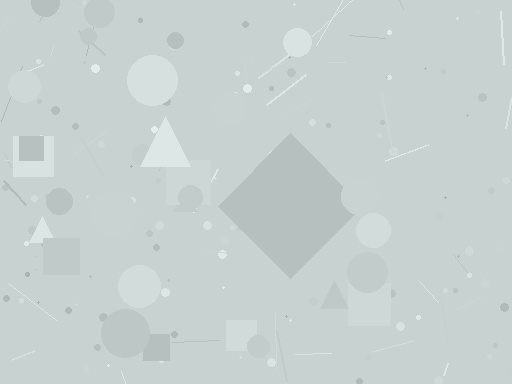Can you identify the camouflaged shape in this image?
The camouflaged shape is a diamond.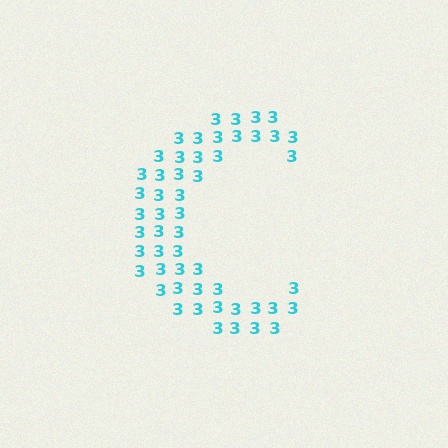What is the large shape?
The large shape is the letter C.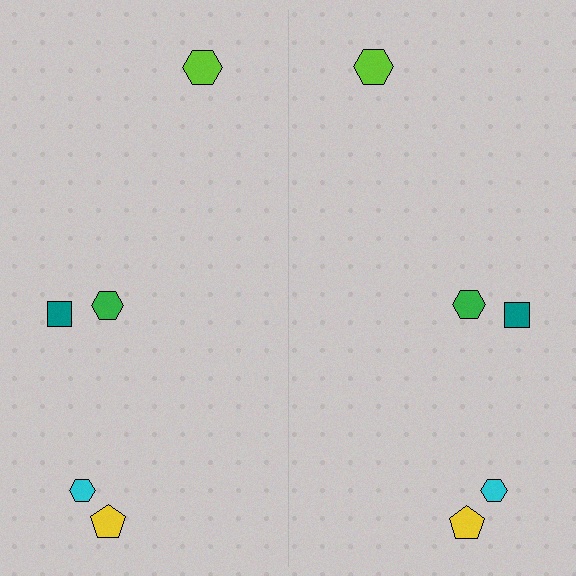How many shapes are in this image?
There are 10 shapes in this image.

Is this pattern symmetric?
Yes, this pattern has bilateral (reflection) symmetry.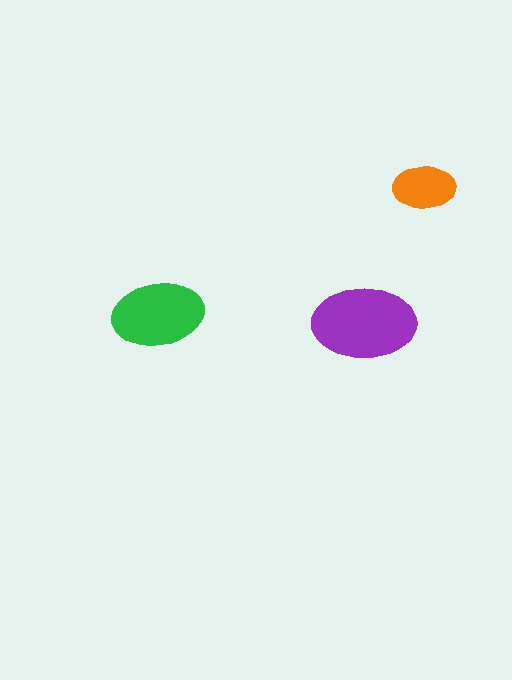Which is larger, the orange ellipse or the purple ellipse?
The purple one.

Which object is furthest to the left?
The green ellipse is leftmost.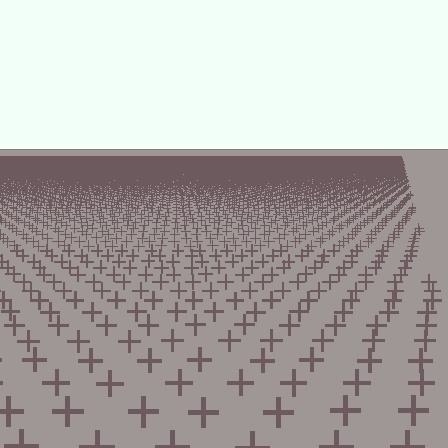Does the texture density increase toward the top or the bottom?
Density increases toward the top.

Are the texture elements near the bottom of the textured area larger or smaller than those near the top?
Larger. Near the bottom, elements are closer to the viewer and appear at a bigger on-screen size.